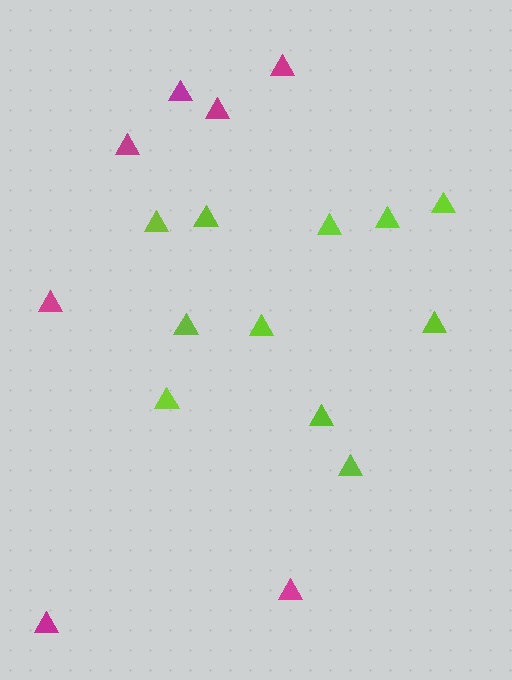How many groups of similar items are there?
There are 2 groups: one group of magenta triangles (7) and one group of lime triangles (11).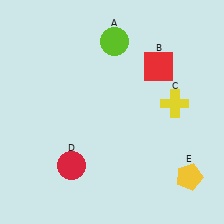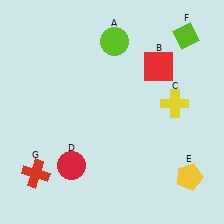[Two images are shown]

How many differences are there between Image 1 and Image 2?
There are 2 differences between the two images.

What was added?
A lime diamond (F), a red cross (G) were added in Image 2.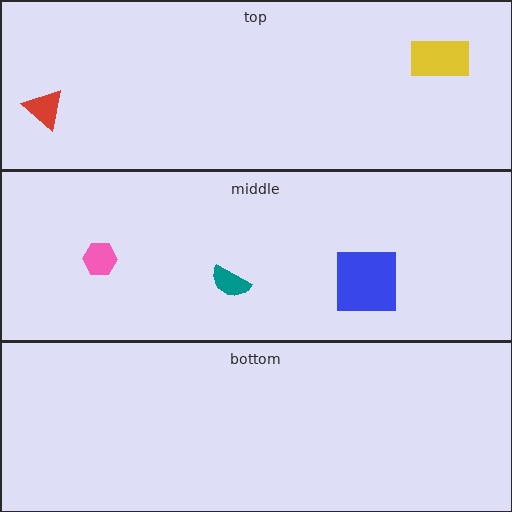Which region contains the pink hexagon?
The middle region.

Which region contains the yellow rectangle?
The top region.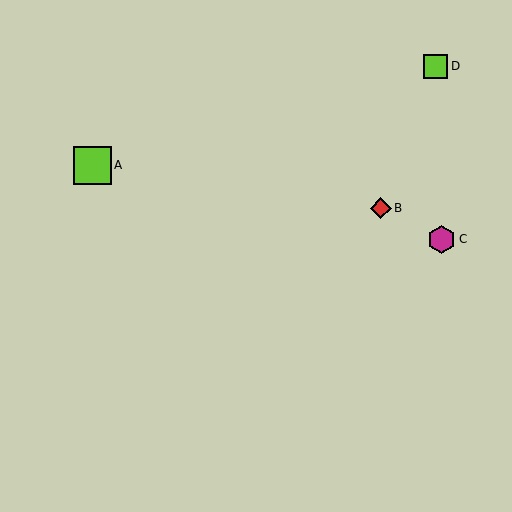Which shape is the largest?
The lime square (labeled A) is the largest.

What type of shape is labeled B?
Shape B is a red diamond.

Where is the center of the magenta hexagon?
The center of the magenta hexagon is at (442, 239).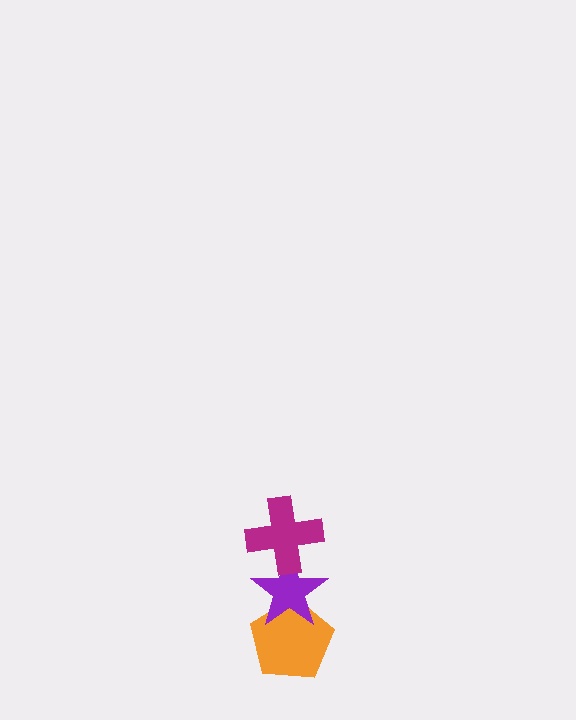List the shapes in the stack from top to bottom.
From top to bottom: the magenta cross, the purple star, the orange pentagon.